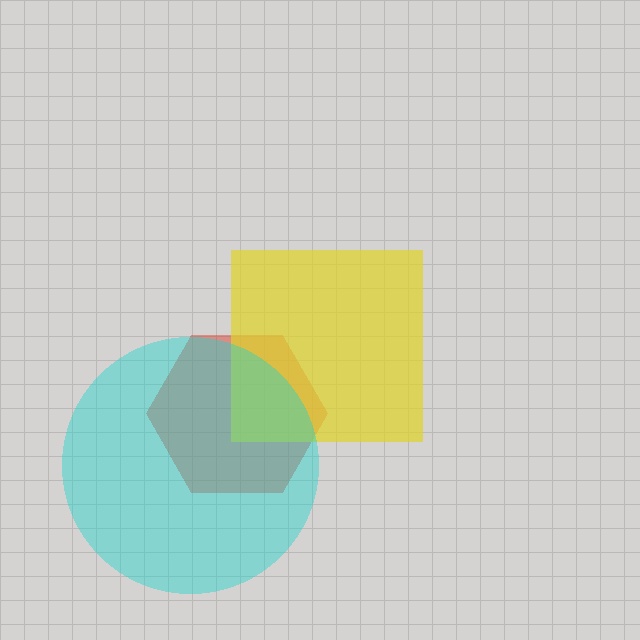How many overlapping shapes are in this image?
There are 3 overlapping shapes in the image.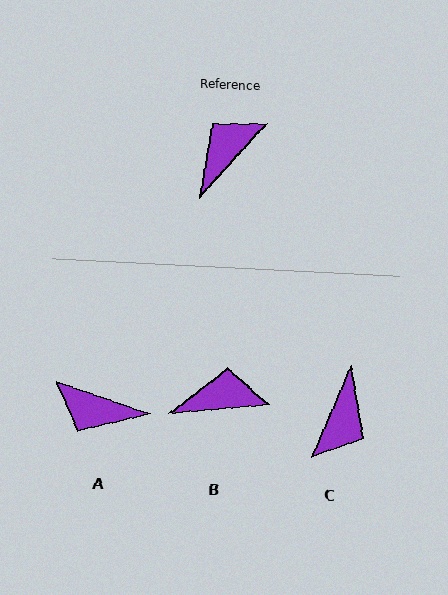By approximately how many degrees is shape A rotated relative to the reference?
Approximately 114 degrees counter-clockwise.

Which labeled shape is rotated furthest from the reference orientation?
C, about 161 degrees away.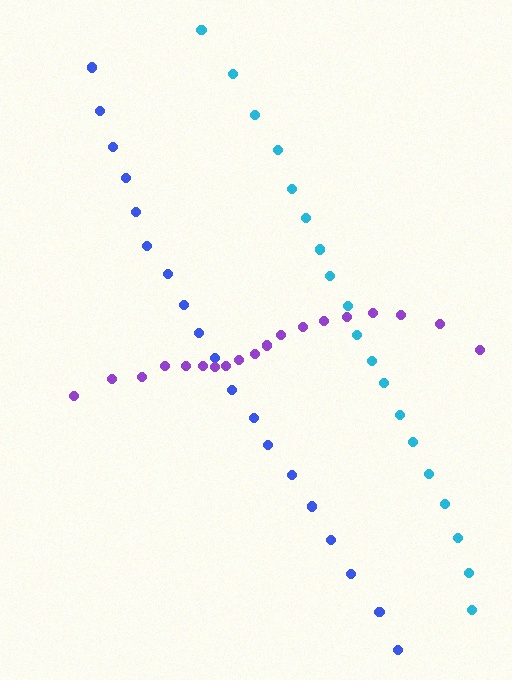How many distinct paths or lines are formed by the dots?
There are 3 distinct paths.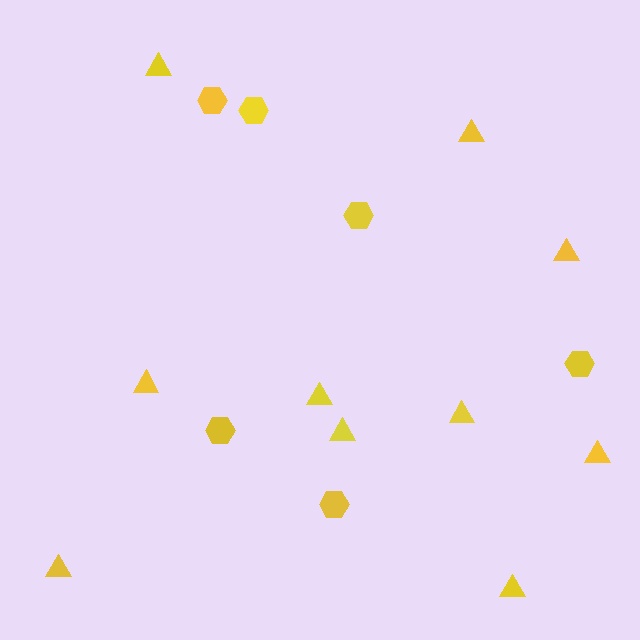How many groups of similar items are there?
There are 2 groups: one group of hexagons (6) and one group of triangles (10).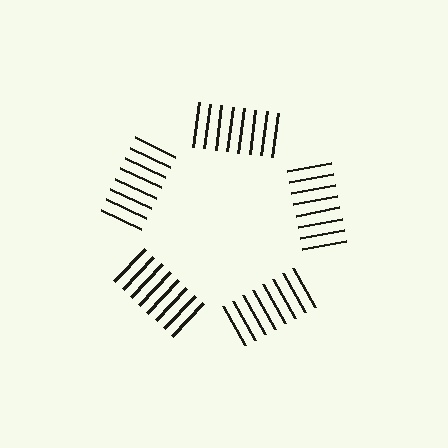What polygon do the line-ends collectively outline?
An illusory pentagon — the line segments terminate on its edges but no continuous stroke is drawn.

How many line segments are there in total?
40 — 8 along each of the 5 edges.